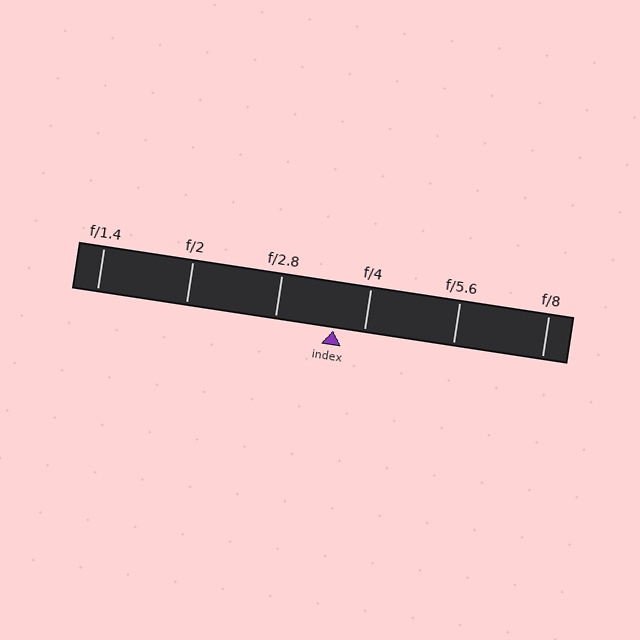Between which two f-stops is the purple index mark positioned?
The index mark is between f/2.8 and f/4.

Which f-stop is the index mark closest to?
The index mark is closest to f/4.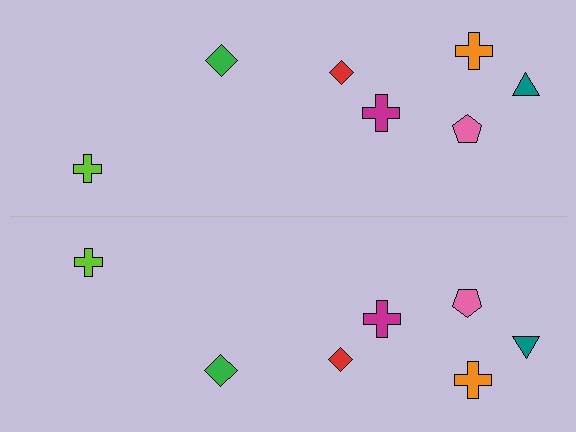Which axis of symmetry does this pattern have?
The pattern has a horizontal axis of symmetry running through the center of the image.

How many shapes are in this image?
There are 14 shapes in this image.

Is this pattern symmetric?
Yes, this pattern has bilateral (reflection) symmetry.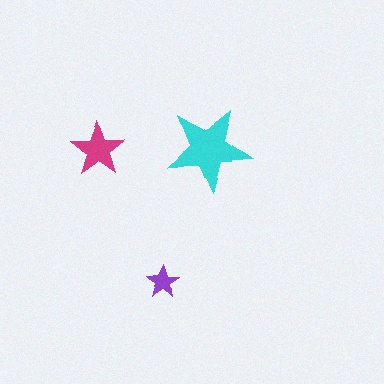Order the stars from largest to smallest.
the cyan one, the magenta one, the purple one.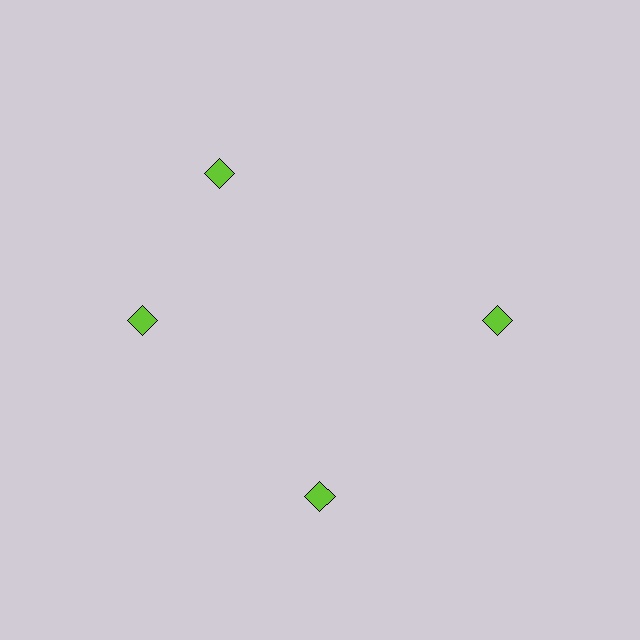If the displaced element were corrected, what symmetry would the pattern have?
It would have 4-fold rotational symmetry — the pattern would map onto itself every 90 degrees.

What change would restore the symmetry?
The symmetry would be restored by rotating it back into even spacing with its neighbors so that all 4 diamonds sit at equal angles and equal distance from the center.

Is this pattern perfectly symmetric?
No. The 4 lime diamonds are arranged in a ring, but one element near the 12 o'clock position is rotated out of alignment along the ring, breaking the 4-fold rotational symmetry.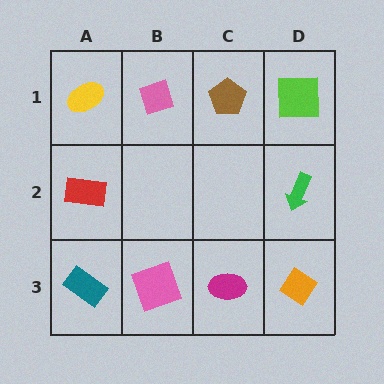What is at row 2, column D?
A green arrow.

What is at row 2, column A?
A red rectangle.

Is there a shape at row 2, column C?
No, that cell is empty.